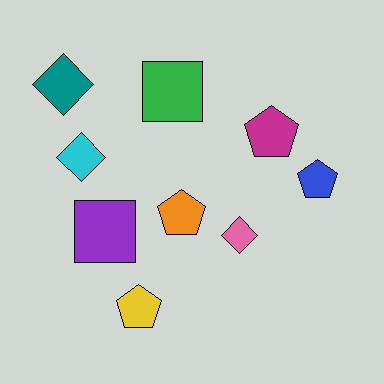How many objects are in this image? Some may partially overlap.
There are 9 objects.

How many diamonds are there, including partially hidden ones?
There are 3 diamonds.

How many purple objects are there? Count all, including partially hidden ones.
There is 1 purple object.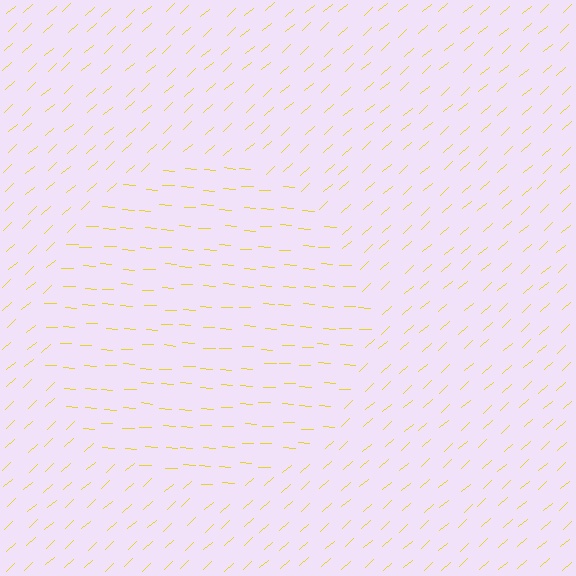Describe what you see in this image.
The image is filled with small yellow line segments. A circle region in the image has lines oriented differently from the surrounding lines, creating a visible texture boundary.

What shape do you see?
I see a circle.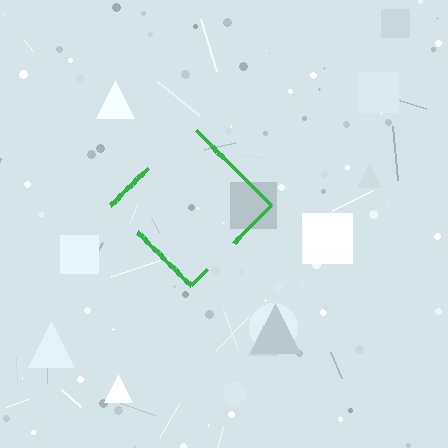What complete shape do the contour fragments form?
The contour fragments form a diamond.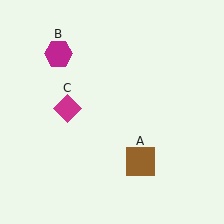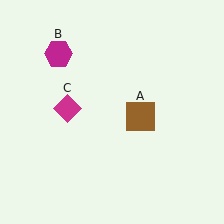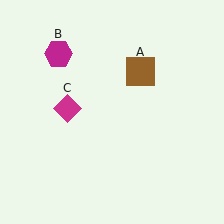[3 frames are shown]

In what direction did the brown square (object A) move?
The brown square (object A) moved up.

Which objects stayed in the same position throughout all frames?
Magenta hexagon (object B) and magenta diamond (object C) remained stationary.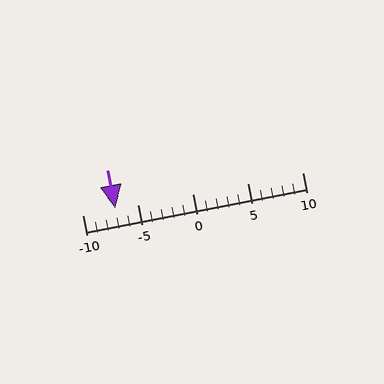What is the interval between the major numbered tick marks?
The major tick marks are spaced 5 units apart.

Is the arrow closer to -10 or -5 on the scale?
The arrow is closer to -5.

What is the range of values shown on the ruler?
The ruler shows values from -10 to 10.